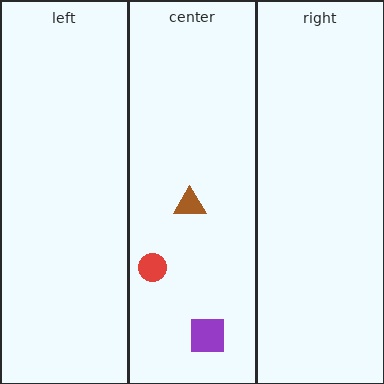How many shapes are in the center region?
3.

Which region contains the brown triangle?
The center region.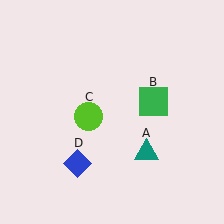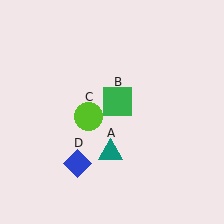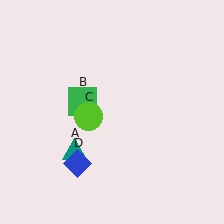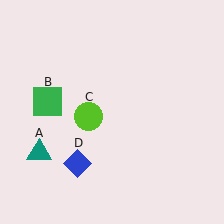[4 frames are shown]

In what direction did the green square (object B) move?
The green square (object B) moved left.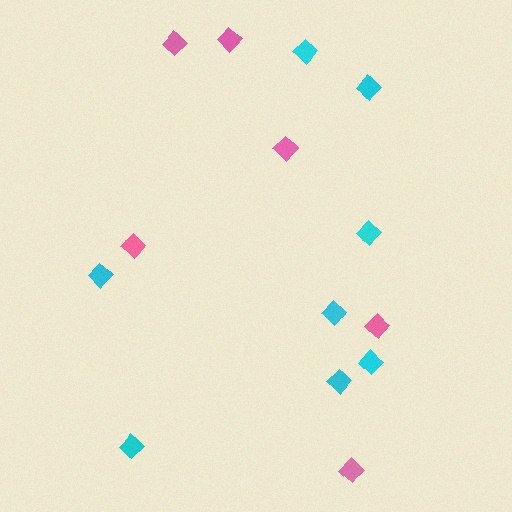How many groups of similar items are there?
There are 2 groups: one group of cyan diamonds (8) and one group of pink diamonds (6).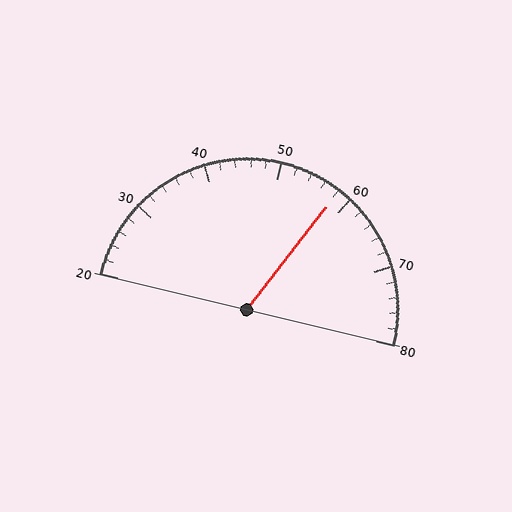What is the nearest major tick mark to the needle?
The nearest major tick mark is 60.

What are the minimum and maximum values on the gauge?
The gauge ranges from 20 to 80.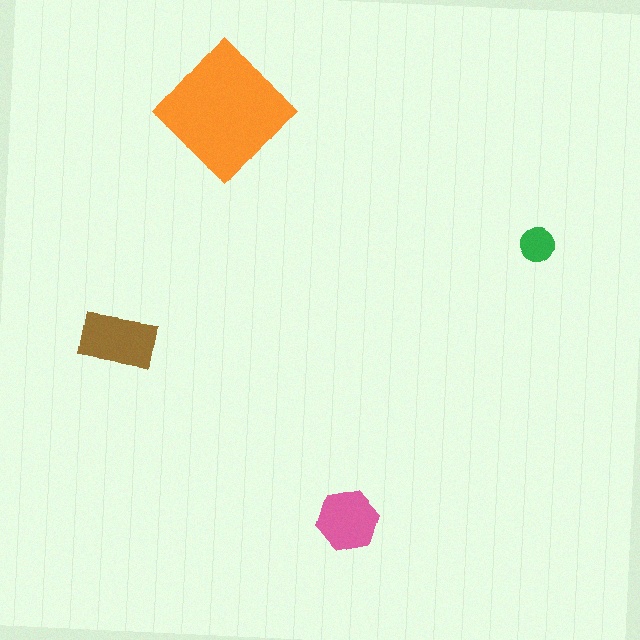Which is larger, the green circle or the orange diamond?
The orange diamond.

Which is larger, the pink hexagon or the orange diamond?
The orange diamond.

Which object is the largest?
The orange diamond.